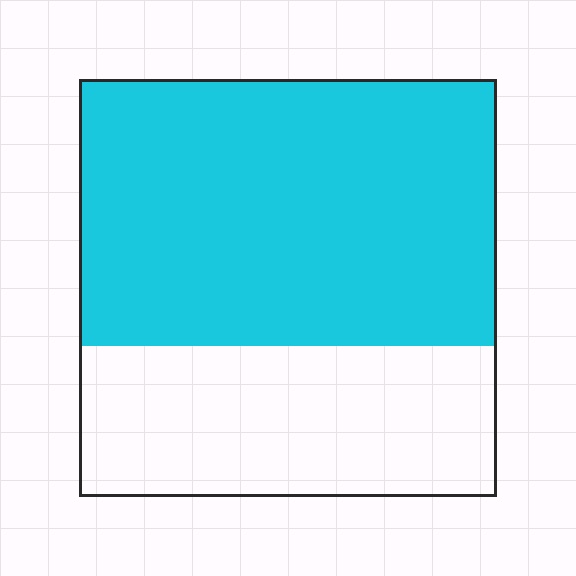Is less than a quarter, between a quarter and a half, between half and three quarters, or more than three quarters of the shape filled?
Between half and three quarters.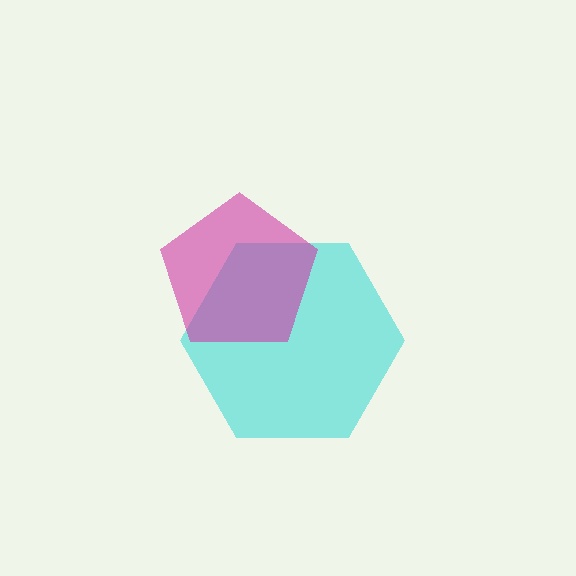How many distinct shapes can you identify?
There are 2 distinct shapes: a cyan hexagon, a magenta pentagon.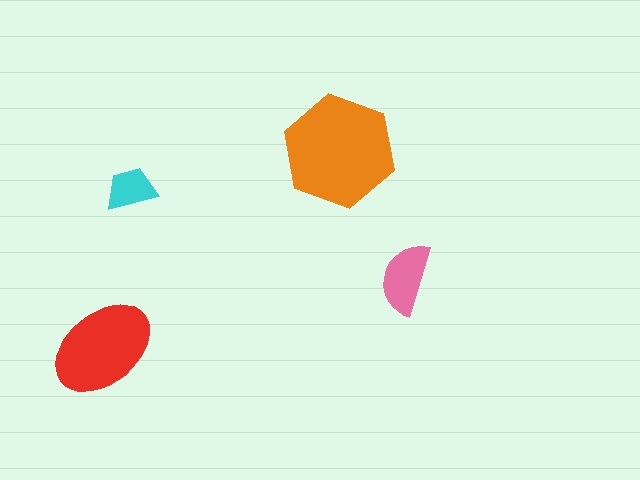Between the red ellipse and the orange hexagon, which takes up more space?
The orange hexagon.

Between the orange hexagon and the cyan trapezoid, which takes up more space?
The orange hexagon.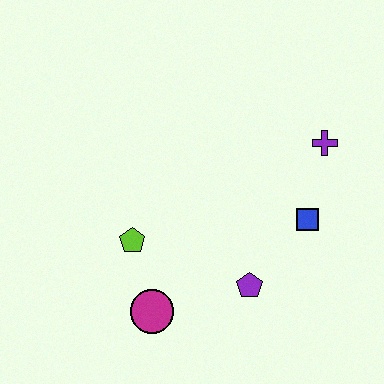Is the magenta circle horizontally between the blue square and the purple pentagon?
No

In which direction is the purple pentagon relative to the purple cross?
The purple pentagon is below the purple cross.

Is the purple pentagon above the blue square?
No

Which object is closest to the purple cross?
The blue square is closest to the purple cross.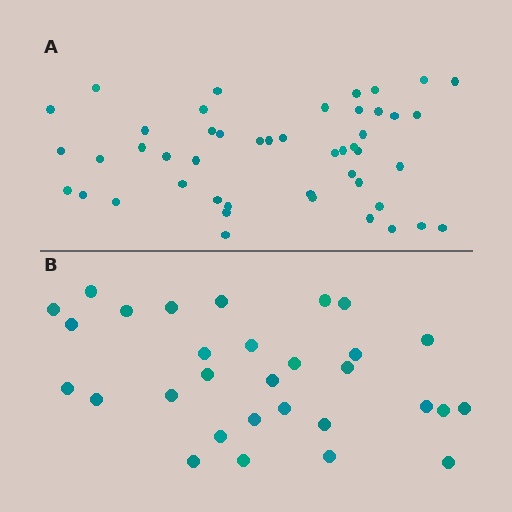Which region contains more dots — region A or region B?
Region A (the top region) has more dots.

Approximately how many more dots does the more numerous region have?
Region A has approximately 15 more dots than region B.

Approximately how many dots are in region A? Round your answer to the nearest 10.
About 50 dots. (The exact count is 47, which rounds to 50.)